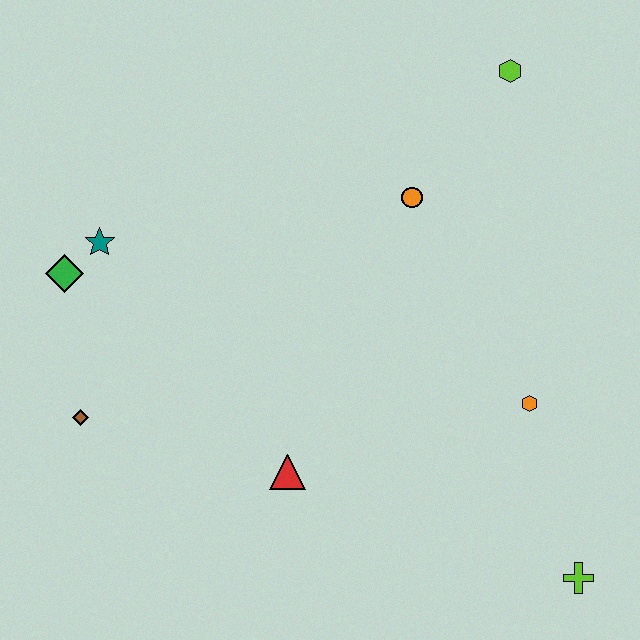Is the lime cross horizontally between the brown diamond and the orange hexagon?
No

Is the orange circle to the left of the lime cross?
Yes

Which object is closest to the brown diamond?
The green diamond is closest to the brown diamond.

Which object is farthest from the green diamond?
The lime cross is farthest from the green diamond.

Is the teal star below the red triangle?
No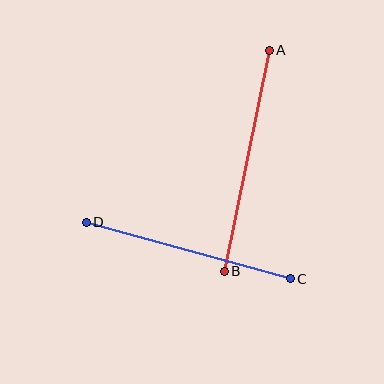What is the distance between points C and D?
The distance is approximately 211 pixels.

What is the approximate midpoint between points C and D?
The midpoint is at approximately (188, 250) pixels.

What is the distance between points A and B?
The distance is approximately 225 pixels.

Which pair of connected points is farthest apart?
Points A and B are farthest apart.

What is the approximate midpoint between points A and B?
The midpoint is at approximately (247, 161) pixels.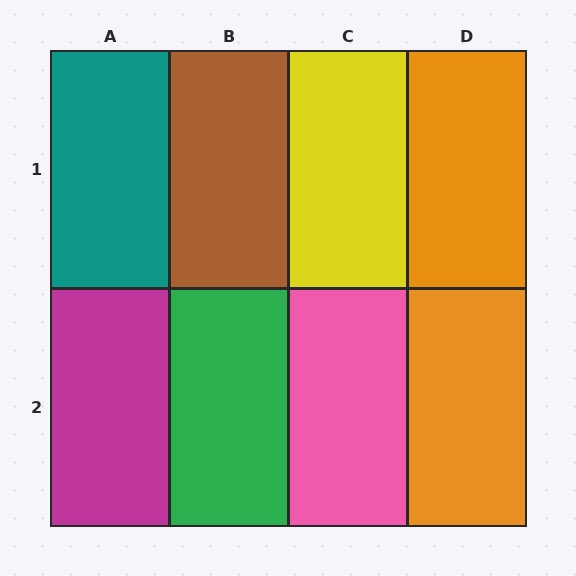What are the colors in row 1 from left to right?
Teal, brown, yellow, orange.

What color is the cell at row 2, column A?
Magenta.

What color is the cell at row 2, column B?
Green.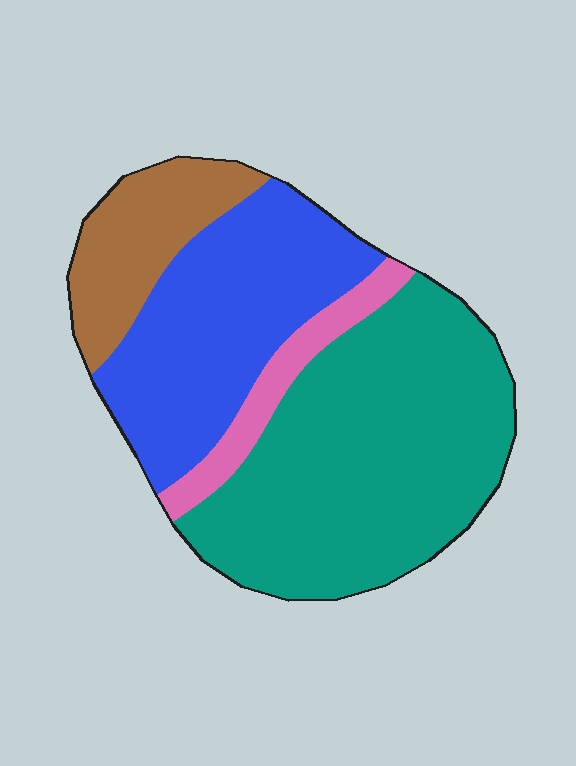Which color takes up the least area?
Pink, at roughly 10%.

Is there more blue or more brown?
Blue.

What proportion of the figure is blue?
Blue takes up about one third (1/3) of the figure.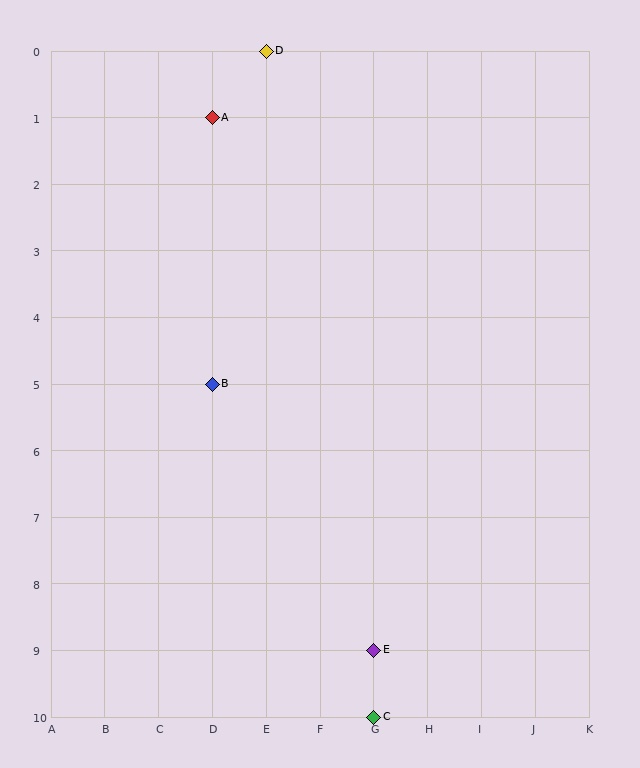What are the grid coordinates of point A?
Point A is at grid coordinates (D, 1).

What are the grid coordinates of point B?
Point B is at grid coordinates (D, 5).